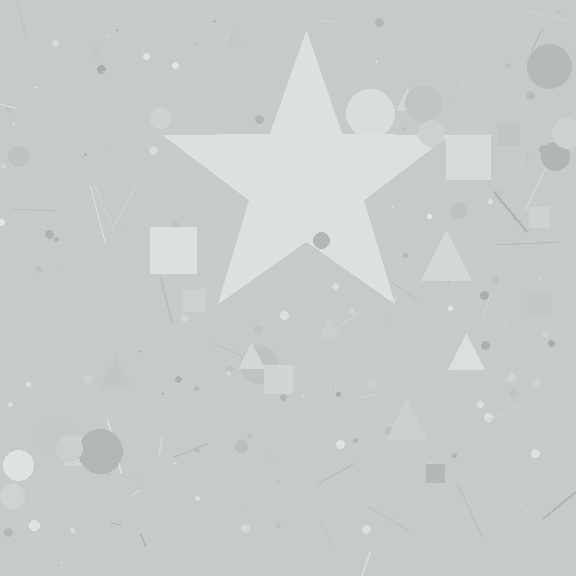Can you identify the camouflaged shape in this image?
The camouflaged shape is a star.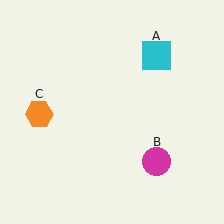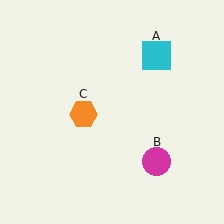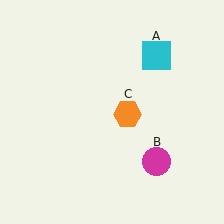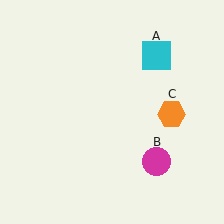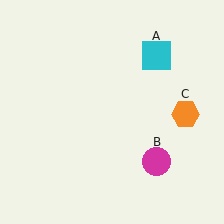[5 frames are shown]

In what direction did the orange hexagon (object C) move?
The orange hexagon (object C) moved right.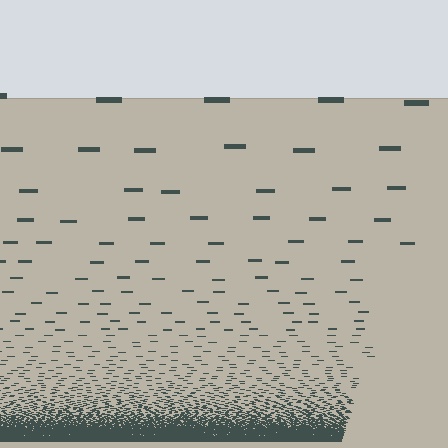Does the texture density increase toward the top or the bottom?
Density increases toward the bottom.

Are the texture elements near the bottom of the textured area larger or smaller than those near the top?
Smaller. The gradient is inverted — elements near the bottom are smaller and denser.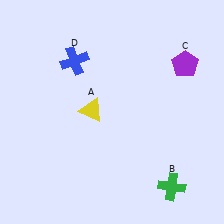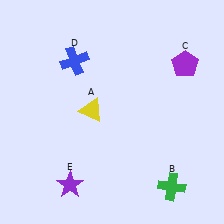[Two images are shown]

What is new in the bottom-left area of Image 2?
A purple star (E) was added in the bottom-left area of Image 2.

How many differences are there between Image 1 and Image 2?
There is 1 difference between the two images.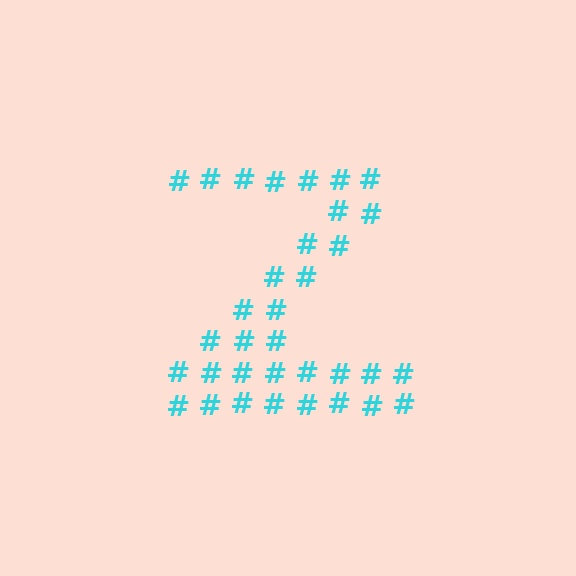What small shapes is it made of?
It is made of small hash symbols.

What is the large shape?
The large shape is the letter Z.